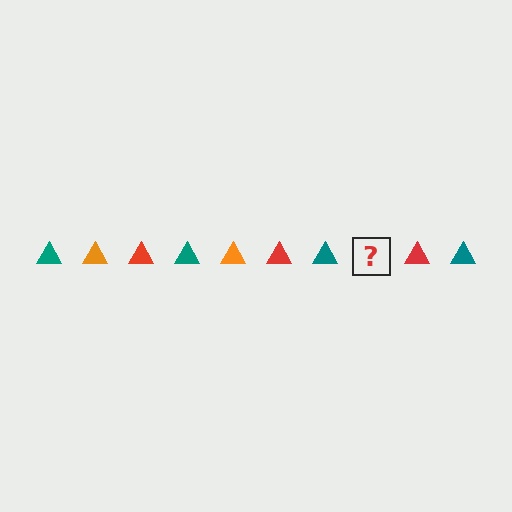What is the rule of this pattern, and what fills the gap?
The rule is that the pattern cycles through teal, orange, red triangles. The gap should be filled with an orange triangle.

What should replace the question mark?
The question mark should be replaced with an orange triangle.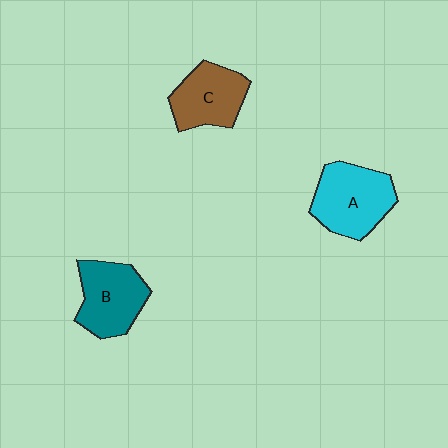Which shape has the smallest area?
Shape C (brown).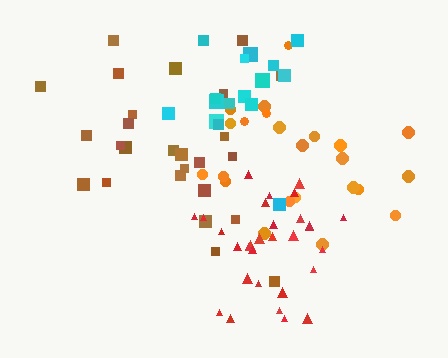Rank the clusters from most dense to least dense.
red, cyan, orange, brown.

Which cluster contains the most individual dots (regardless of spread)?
Red (30).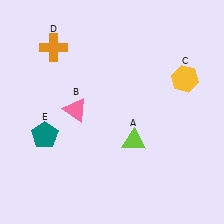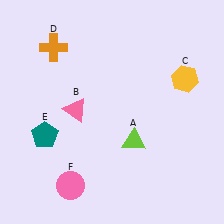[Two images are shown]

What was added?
A pink circle (F) was added in Image 2.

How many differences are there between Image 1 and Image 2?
There is 1 difference between the two images.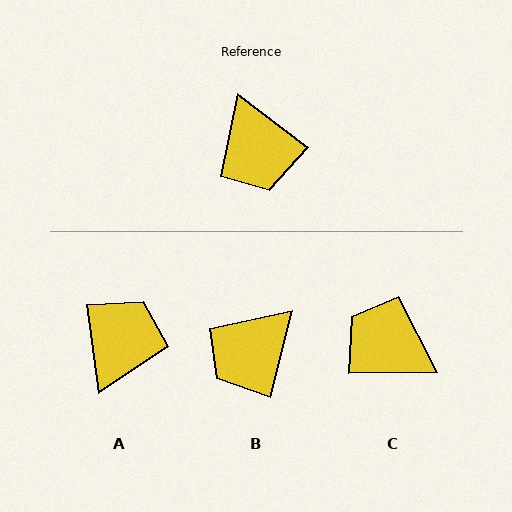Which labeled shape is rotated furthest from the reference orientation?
C, about 142 degrees away.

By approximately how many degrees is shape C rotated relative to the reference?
Approximately 142 degrees clockwise.